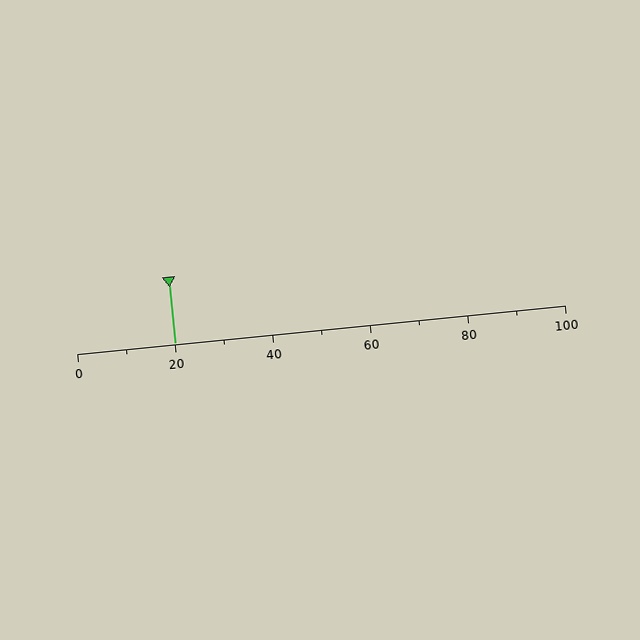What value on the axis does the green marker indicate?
The marker indicates approximately 20.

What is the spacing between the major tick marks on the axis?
The major ticks are spaced 20 apart.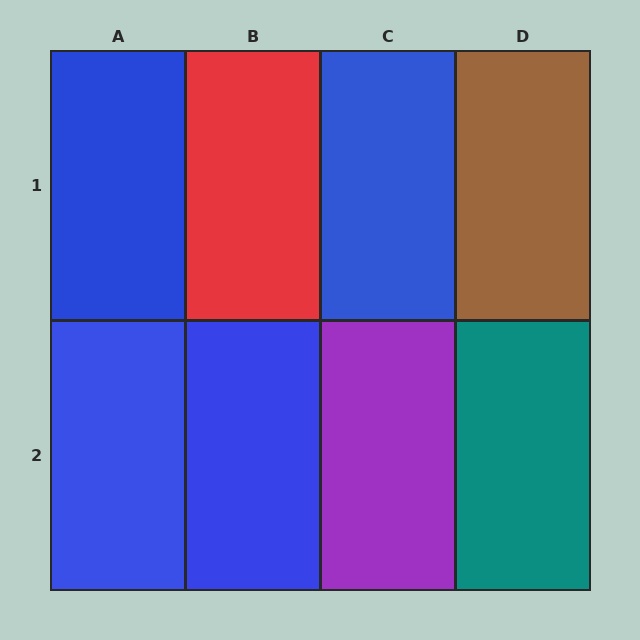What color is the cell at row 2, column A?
Blue.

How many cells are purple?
1 cell is purple.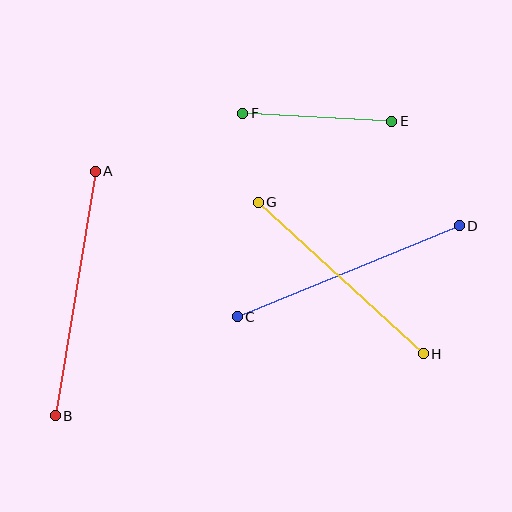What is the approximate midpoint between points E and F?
The midpoint is at approximately (317, 117) pixels.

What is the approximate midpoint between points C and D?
The midpoint is at approximately (348, 271) pixels.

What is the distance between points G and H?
The distance is approximately 224 pixels.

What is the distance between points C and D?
The distance is approximately 240 pixels.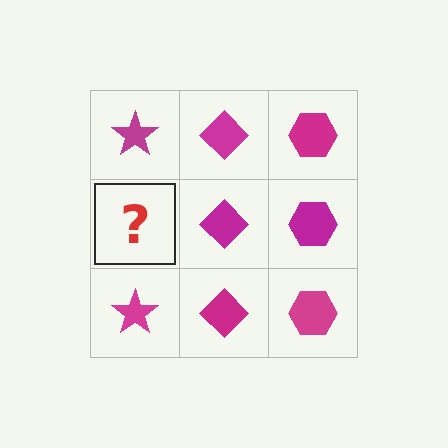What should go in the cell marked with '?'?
The missing cell should contain a magenta star.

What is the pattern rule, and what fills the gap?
The rule is that each column has a consistent shape. The gap should be filled with a magenta star.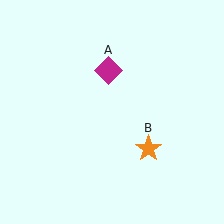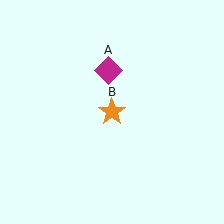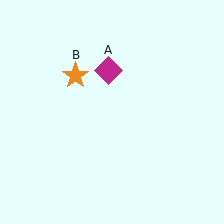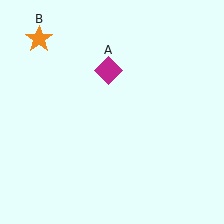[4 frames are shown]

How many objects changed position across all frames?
1 object changed position: orange star (object B).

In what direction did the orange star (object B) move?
The orange star (object B) moved up and to the left.